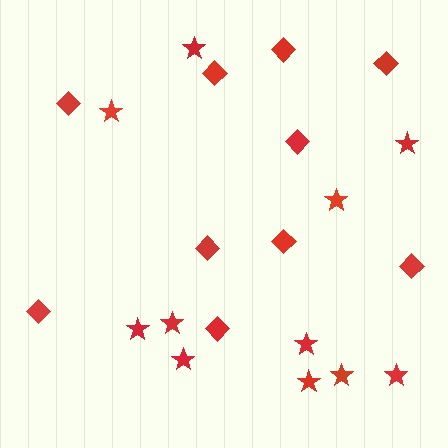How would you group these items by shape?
There are 2 groups: one group of diamonds (10) and one group of stars (11).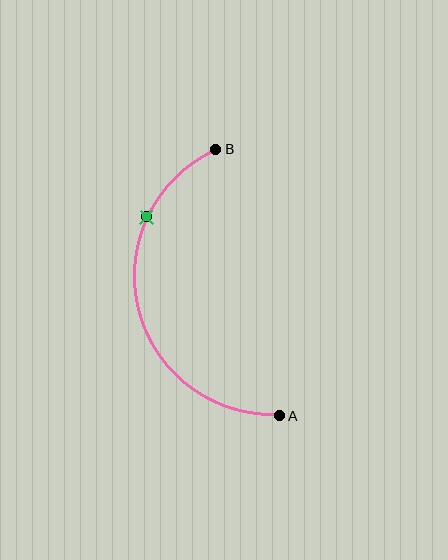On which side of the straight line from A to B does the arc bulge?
The arc bulges to the left of the straight line connecting A and B.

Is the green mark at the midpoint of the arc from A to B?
No. The green mark lies on the arc but is closer to endpoint B. The arc midpoint would be at the point on the curve equidistant along the arc from both A and B.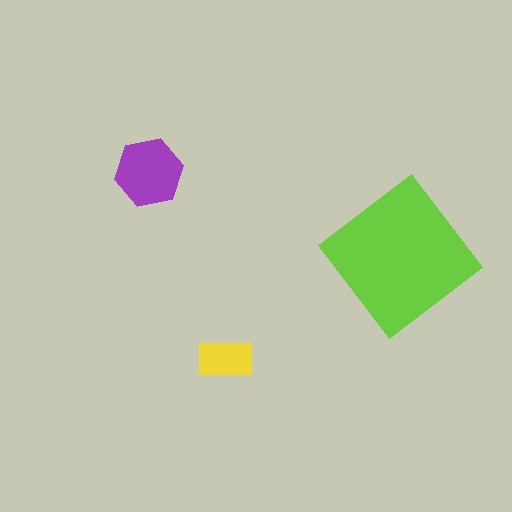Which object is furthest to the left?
The purple hexagon is leftmost.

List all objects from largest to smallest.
The lime diamond, the purple hexagon, the yellow rectangle.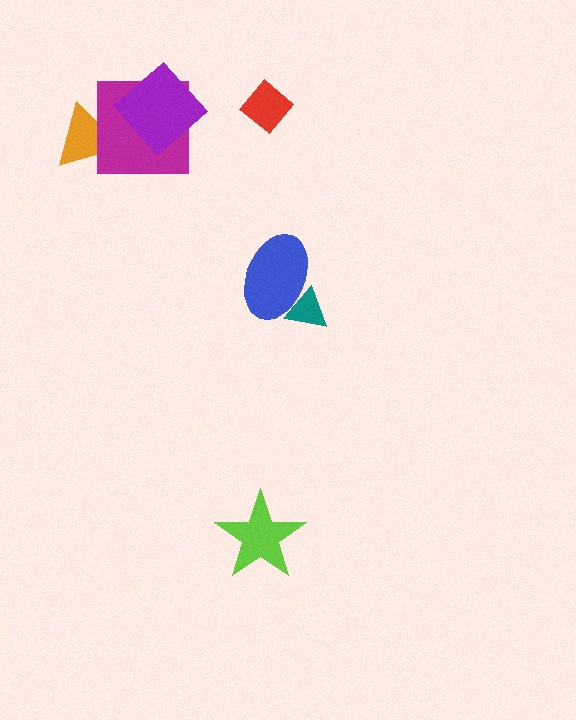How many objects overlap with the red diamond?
0 objects overlap with the red diamond.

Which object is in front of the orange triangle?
The magenta square is in front of the orange triangle.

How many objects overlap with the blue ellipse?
1 object overlaps with the blue ellipse.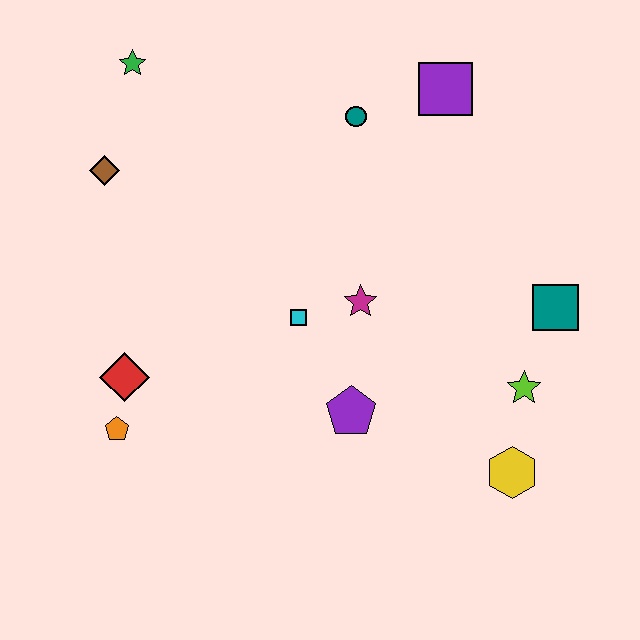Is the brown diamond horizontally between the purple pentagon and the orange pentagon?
No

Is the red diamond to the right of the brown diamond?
Yes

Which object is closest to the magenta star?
The cyan square is closest to the magenta star.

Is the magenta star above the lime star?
Yes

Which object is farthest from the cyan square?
The green star is farthest from the cyan square.